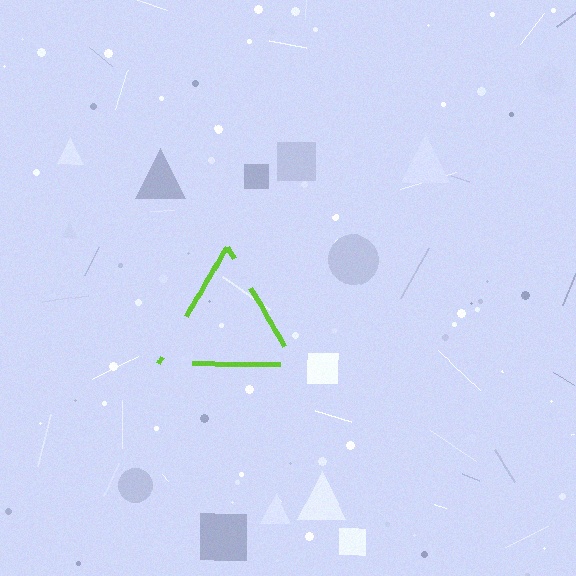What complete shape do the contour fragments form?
The contour fragments form a triangle.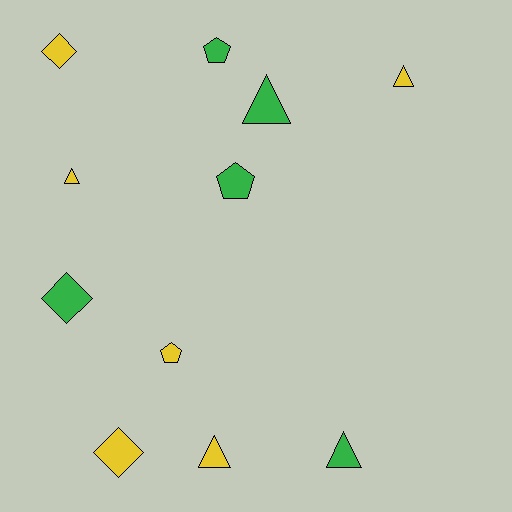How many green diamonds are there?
There is 1 green diamond.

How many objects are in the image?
There are 11 objects.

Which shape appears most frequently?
Triangle, with 5 objects.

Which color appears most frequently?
Yellow, with 6 objects.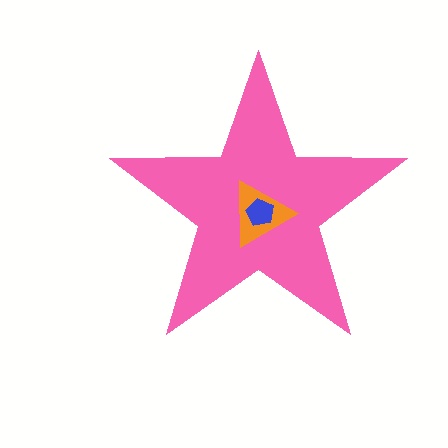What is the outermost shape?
The pink star.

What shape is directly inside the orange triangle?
The blue pentagon.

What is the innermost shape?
The blue pentagon.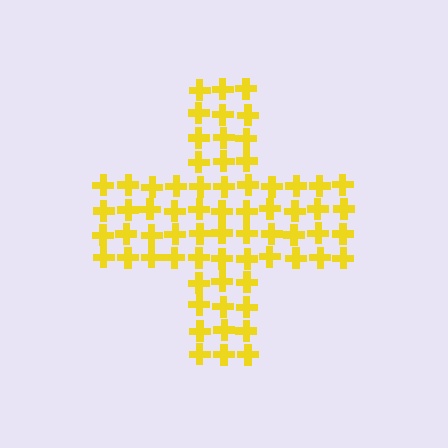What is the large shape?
The large shape is a cross.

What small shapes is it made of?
It is made of small crosses.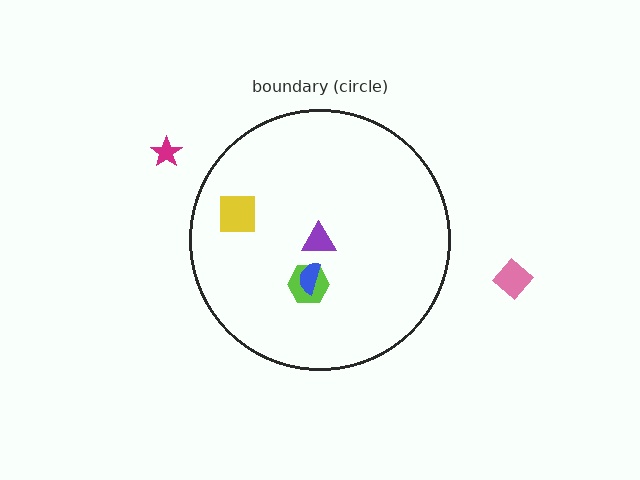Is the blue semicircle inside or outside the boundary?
Inside.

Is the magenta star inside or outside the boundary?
Outside.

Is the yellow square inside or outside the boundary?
Inside.